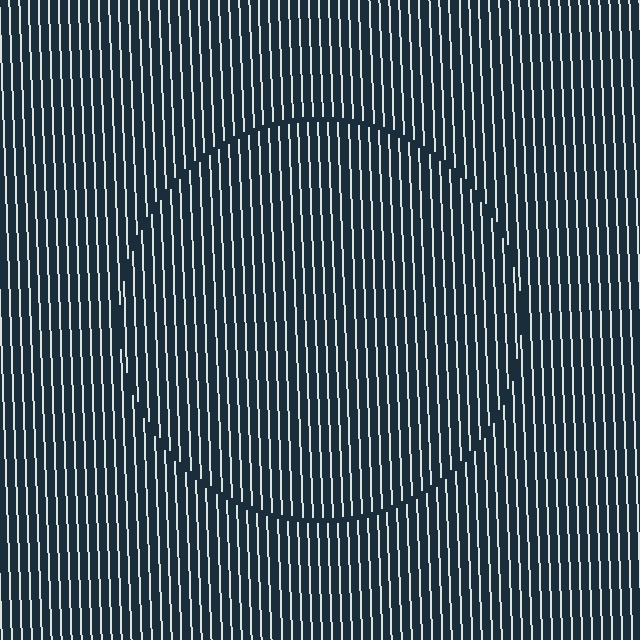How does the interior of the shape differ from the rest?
The interior of the shape contains the same grating, shifted by half a period — the contour is defined by the phase discontinuity where line-ends from the inner and outer gratings abut.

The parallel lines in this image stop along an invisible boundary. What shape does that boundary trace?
An illusory circle. The interior of the shape contains the same grating, shifted by half a period — the contour is defined by the phase discontinuity where line-ends from the inner and outer gratings abut.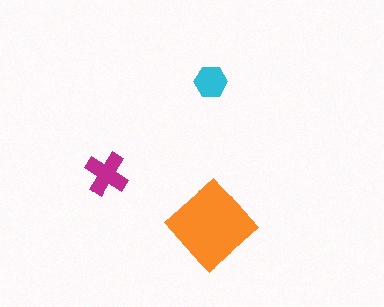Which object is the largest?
The orange diamond.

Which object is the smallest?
The cyan hexagon.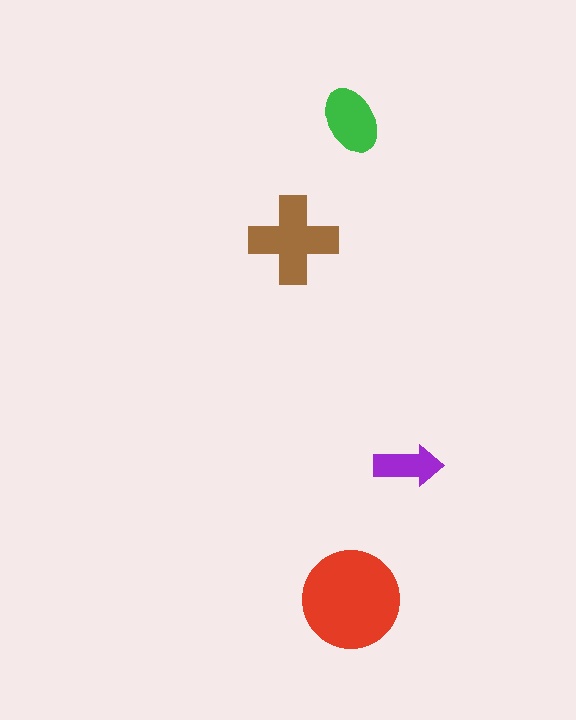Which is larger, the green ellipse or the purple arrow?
The green ellipse.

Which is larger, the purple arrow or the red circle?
The red circle.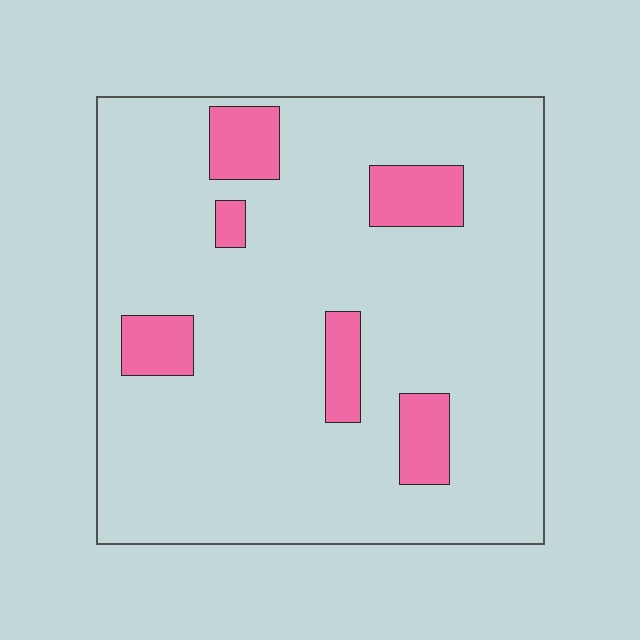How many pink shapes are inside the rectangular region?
6.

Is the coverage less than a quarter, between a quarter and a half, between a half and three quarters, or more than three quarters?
Less than a quarter.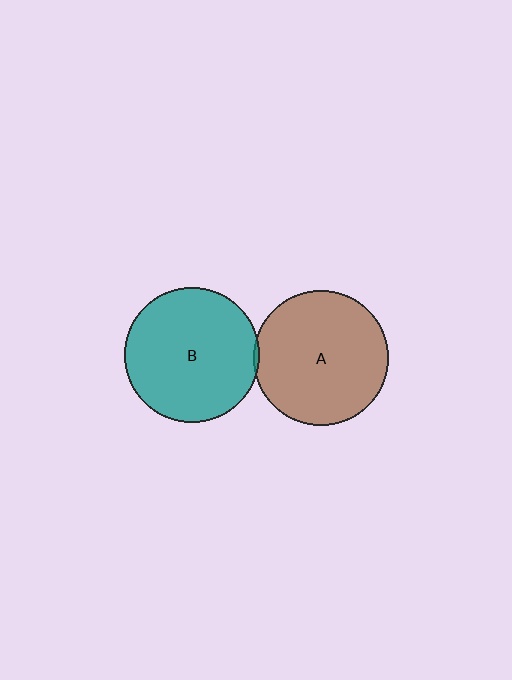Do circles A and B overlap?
Yes.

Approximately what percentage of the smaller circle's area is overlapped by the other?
Approximately 5%.